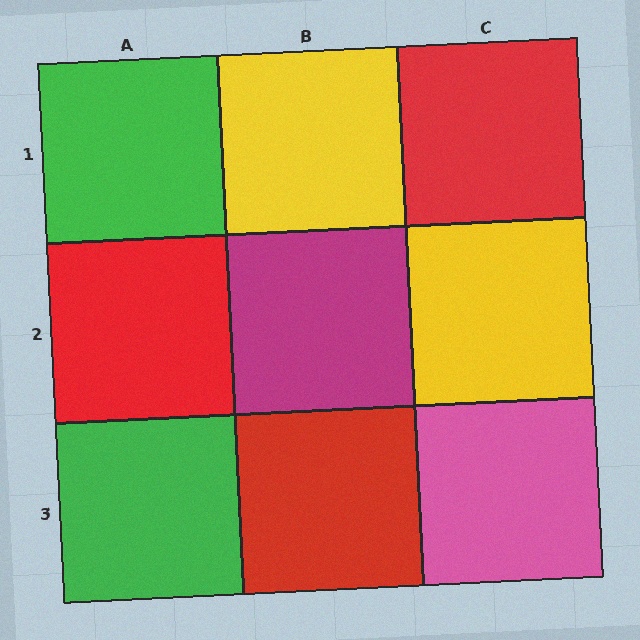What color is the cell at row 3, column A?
Green.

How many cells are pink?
1 cell is pink.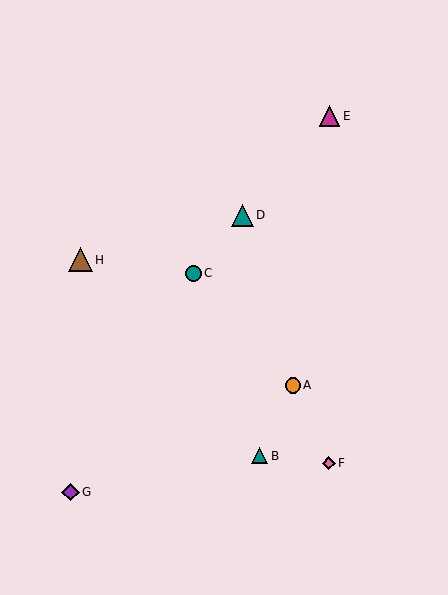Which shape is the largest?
The brown triangle (labeled H) is the largest.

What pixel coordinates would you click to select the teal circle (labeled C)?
Click at (194, 273) to select the teal circle C.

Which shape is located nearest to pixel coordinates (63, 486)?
The purple diamond (labeled G) at (70, 492) is nearest to that location.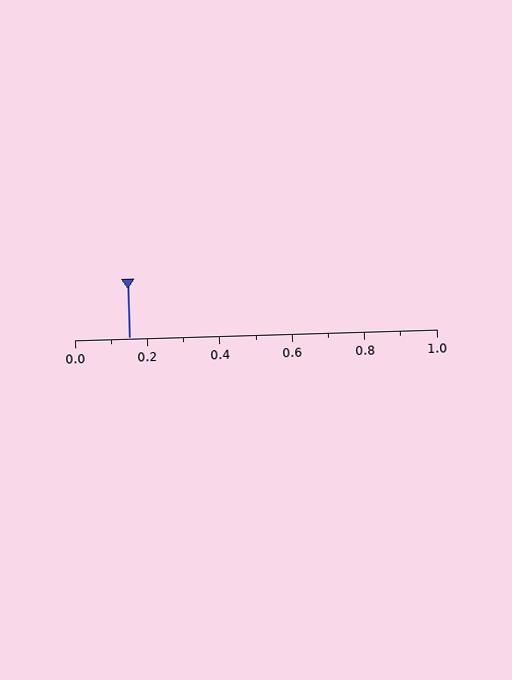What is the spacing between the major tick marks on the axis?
The major ticks are spaced 0.2 apart.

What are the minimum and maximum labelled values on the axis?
The axis runs from 0.0 to 1.0.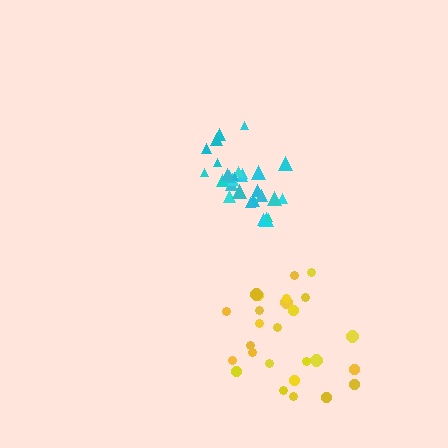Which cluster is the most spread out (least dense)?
Yellow.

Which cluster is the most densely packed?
Cyan.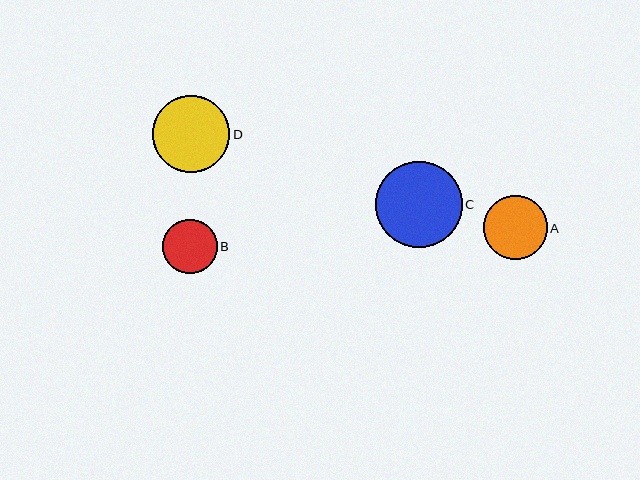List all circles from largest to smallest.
From largest to smallest: C, D, A, B.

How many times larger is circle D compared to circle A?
Circle D is approximately 1.2 times the size of circle A.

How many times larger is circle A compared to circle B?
Circle A is approximately 1.2 times the size of circle B.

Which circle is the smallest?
Circle B is the smallest with a size of approximately 54 pixels.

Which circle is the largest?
Circle C is the largest with a size of approximately 86 pixels.